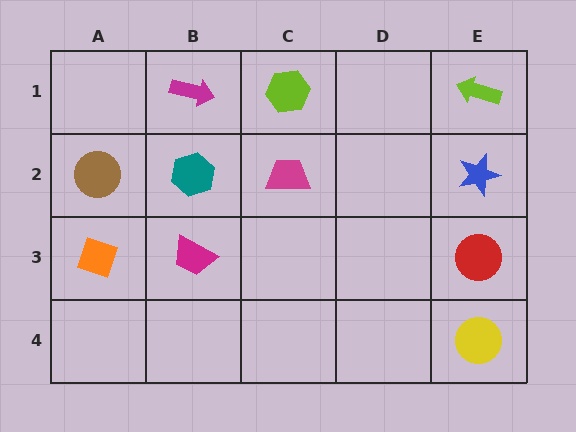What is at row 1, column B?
A magenta arrow.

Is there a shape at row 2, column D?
No, that cell is empty.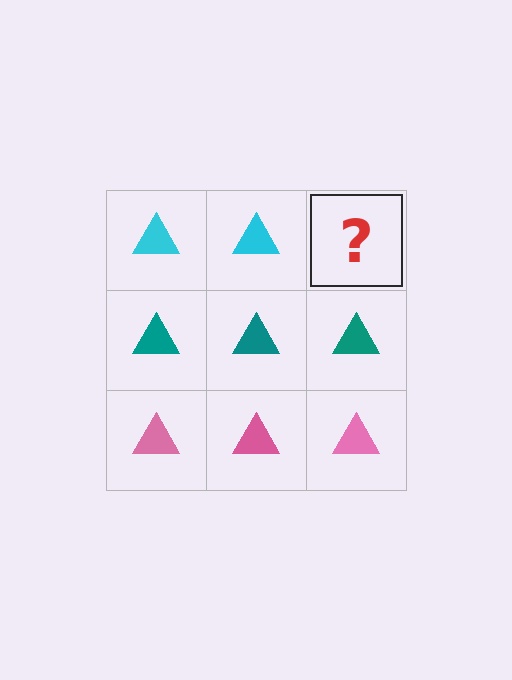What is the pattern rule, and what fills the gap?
The rule is that each row has a consistent color. The gap should be filled with a cyan triangle.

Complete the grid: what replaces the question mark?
The question mark should be replaced with a cyan triangle.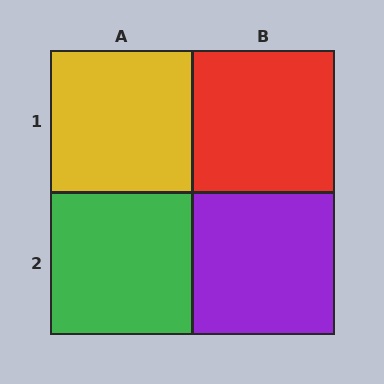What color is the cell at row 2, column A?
Green.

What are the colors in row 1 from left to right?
Yellow, red.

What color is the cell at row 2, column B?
Purple.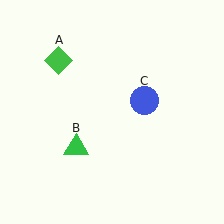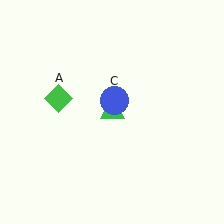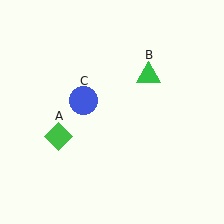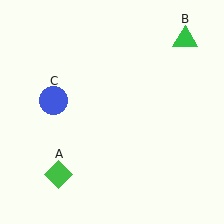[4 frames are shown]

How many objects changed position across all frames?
3 objects changed position: green diamond (object A), green triangle (object B), blue circle (object C).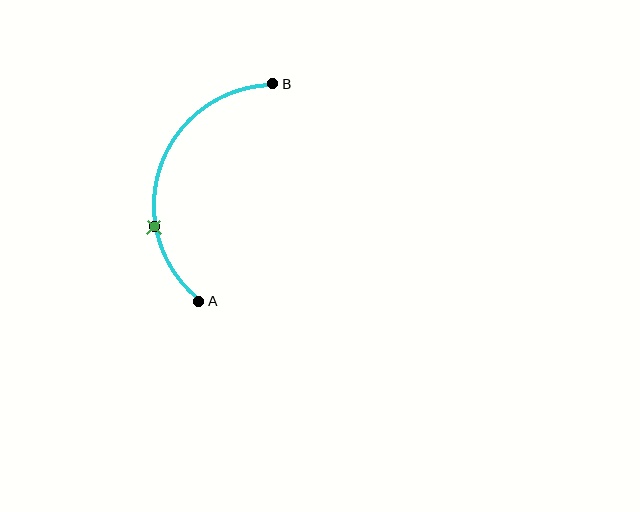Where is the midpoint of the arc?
The arc midpoint is the point on the curve farthest from the straight line joining A and B. It sits to the left of that line.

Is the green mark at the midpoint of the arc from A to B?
No. The green mark lies on the arc but is closer to endpoint A. The arc midpoint would be at the point on the curve equidistant along the arc from both A and B.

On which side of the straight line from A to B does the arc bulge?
The arc bulges to the left of the straight line connecting A and B.